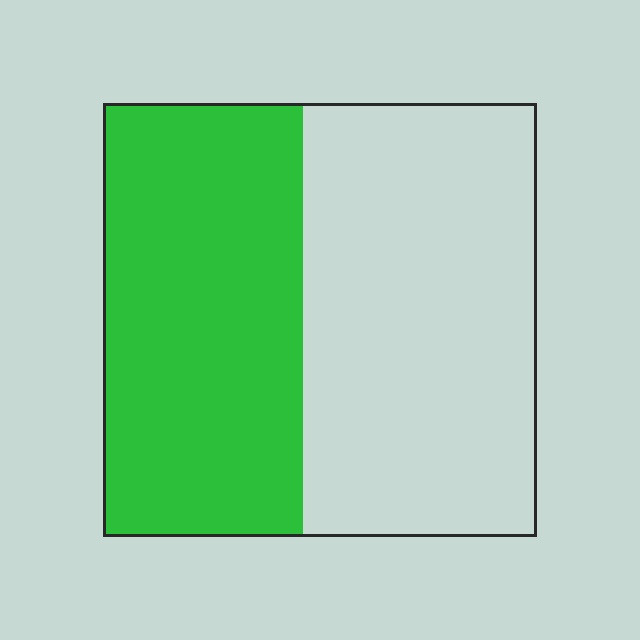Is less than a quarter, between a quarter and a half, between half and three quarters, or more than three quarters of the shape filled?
Between a quarter and a half.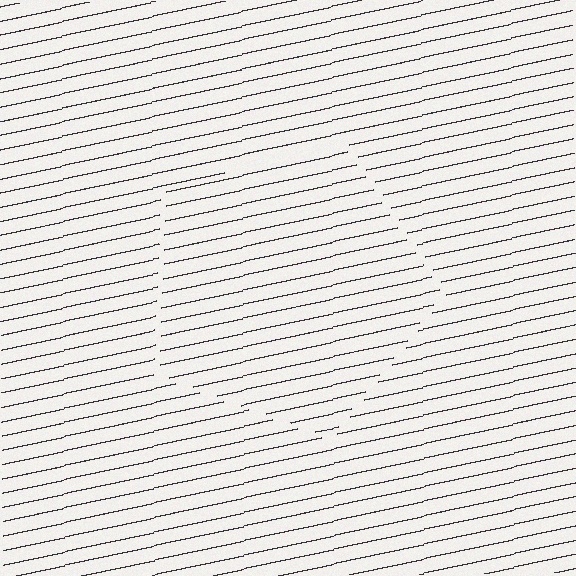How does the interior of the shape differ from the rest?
The interior of the shape contains the same grating, shifted by half a period — the contour is defined by the phase discontinuity where line-ends from the inner and outer gratings abut.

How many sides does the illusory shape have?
5 sides — the line-ends trace a pentagon.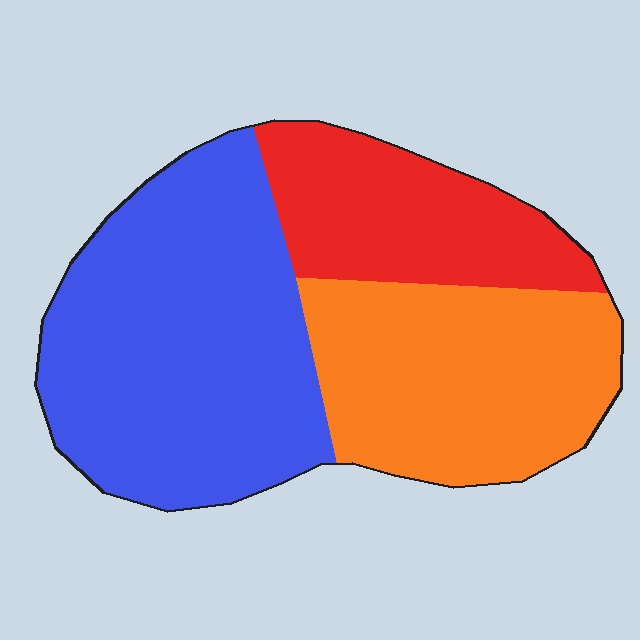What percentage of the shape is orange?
Orange takes up between a sixth and a third of the shape.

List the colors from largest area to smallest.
From largest to smallest: blue, orange, red.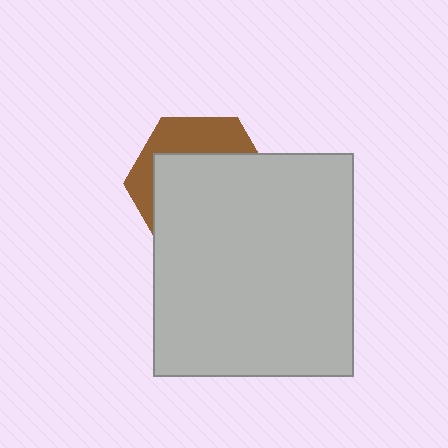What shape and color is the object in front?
The object in front is a light gray rectangle.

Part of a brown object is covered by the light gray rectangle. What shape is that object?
It is a hexagon.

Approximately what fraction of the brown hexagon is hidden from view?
Roughly 67% of the brown hexagon is hidden behind the light gray rectangle.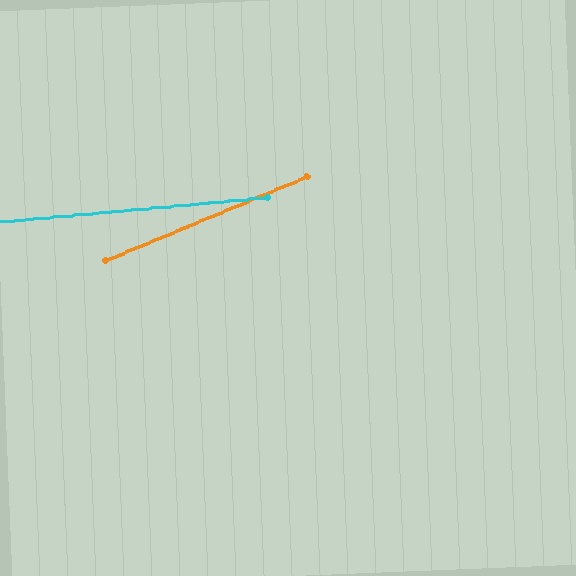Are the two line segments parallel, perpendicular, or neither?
Neither parallel nor perpendicular — they differ by about 17°.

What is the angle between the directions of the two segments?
Approximately 17 degrees.